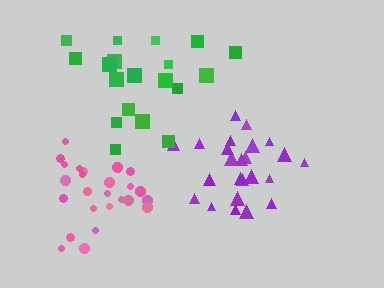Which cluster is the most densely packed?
Purple.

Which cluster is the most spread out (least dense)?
Green.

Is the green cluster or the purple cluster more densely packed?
Purple.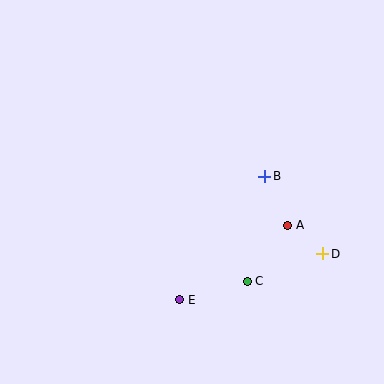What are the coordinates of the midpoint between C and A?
The midpoint between C and A is at (267, 253).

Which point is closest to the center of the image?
Point B at (265, 176) is closest to the center.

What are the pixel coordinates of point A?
Point A is at (288, 225).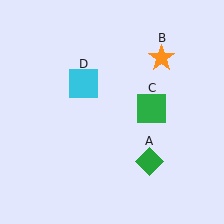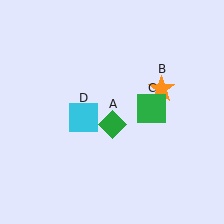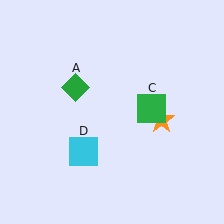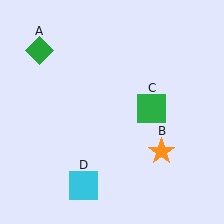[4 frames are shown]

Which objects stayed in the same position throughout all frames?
Green square (object C) remained stationary.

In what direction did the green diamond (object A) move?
The green diamond (object A) moved up and to the left.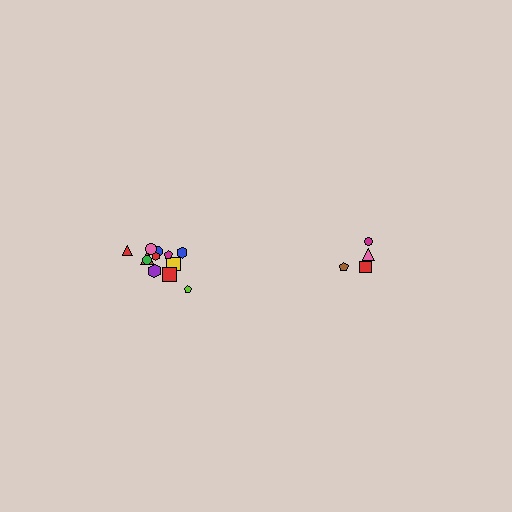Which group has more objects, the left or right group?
The left group.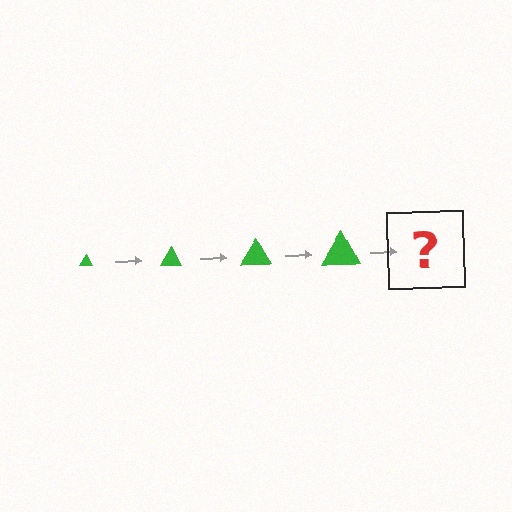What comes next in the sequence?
The next element should be a green triangle, larger than the previous one.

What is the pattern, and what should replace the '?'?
The pattern is that the triangle gets progressively larger each step. The '?' should be a green triangle, larger than the previous one.